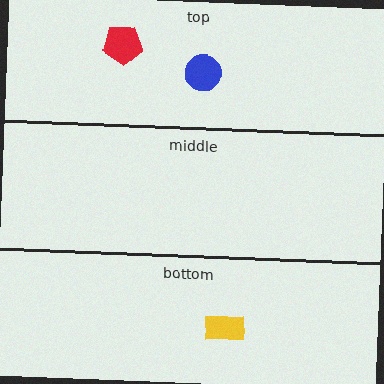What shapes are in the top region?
The blue circle, the red pentagon.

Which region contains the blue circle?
The top region.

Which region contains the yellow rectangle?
The bottom region.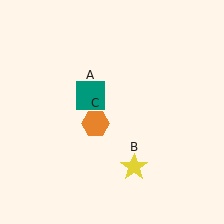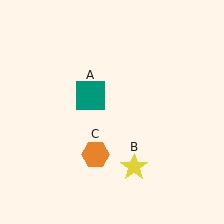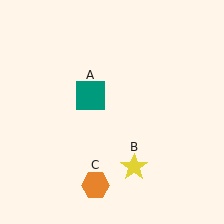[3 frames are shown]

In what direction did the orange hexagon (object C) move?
The orange hexagon (object C) moved down.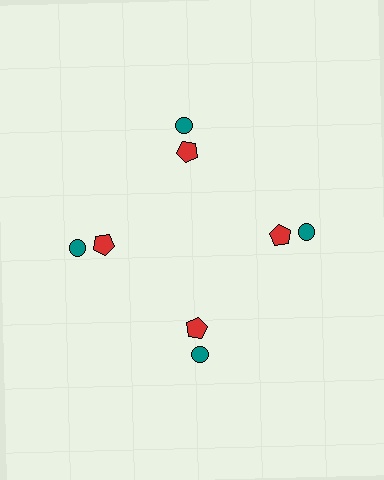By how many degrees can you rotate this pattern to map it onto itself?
The pattern maps onto itself every 90 degrees of rotation.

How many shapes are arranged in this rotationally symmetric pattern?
There are 8 shapes, arranged in 4 groups of 2.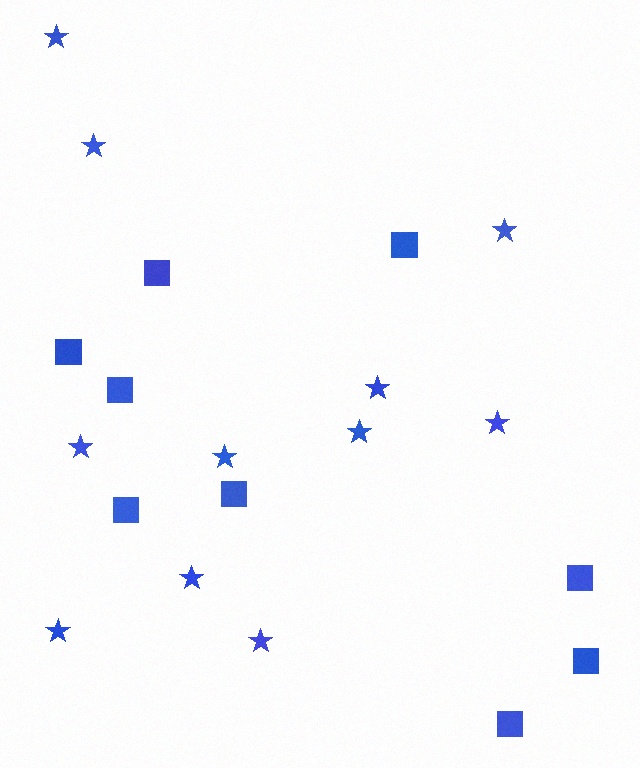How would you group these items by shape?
There are 2 groups: one group of squares (9) and one group of stars (11).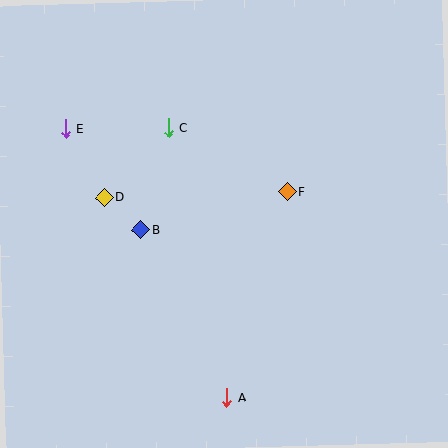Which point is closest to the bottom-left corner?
Point A is closest to the bottom-left corner.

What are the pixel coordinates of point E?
Point E is at (66, 129).